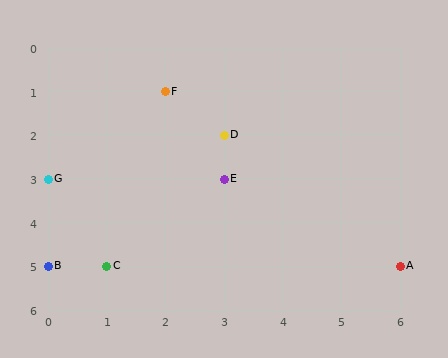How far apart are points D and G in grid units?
Points D and G are 3 columns and 1 row apart (about 3.2 grid units diagonally).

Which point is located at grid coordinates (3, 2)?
Point D is at (3, 2).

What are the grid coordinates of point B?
Point B is at grid coordinates (0, 5).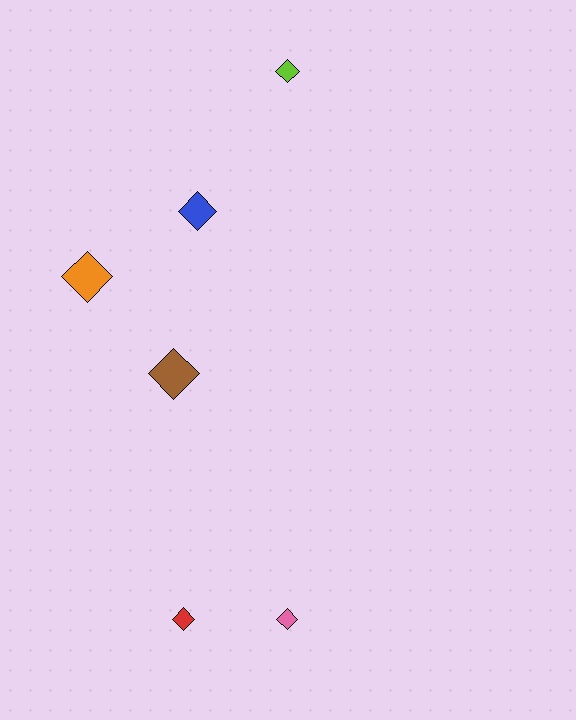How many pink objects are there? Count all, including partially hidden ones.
There is 1 pink object.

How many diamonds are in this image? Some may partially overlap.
There are 6 diamonds.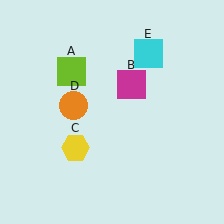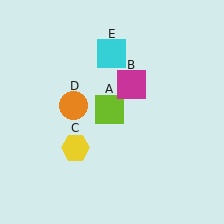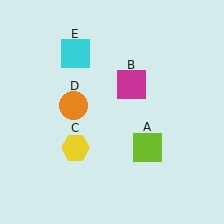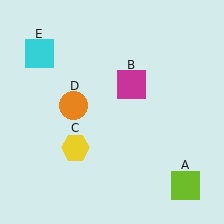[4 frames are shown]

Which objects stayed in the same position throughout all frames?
Magenta square (object B) and yellow hexagon (object C) and orange circle (object D) remained stationary.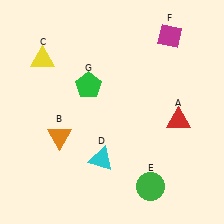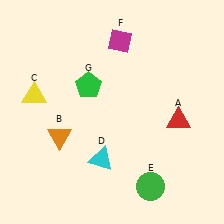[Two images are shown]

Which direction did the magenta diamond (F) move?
The magenta diamond (F) moved left.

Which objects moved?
The objects that moved are: the yellow triangle (C), the magenta diamond (F).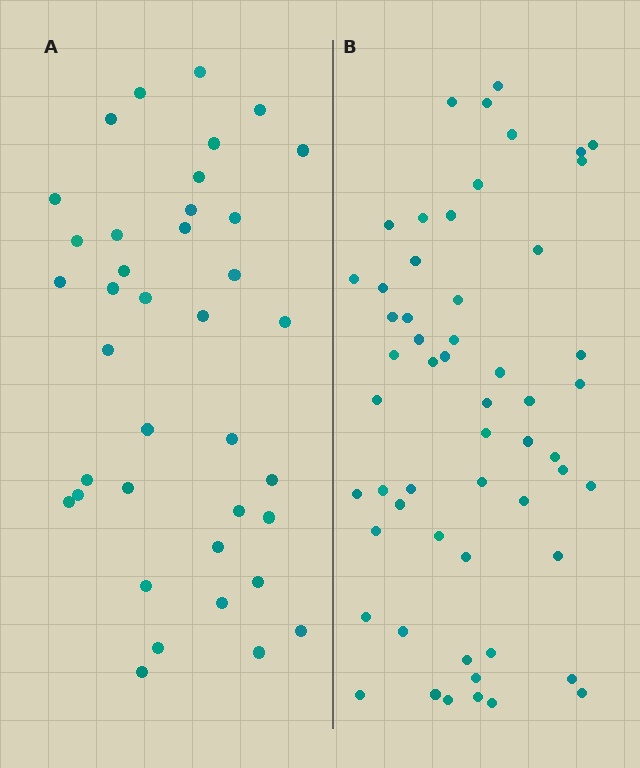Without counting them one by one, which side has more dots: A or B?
Region B (the right region) has more dots.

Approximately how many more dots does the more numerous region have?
Region B has approximately 20 more dots than region A.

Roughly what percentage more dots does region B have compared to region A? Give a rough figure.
About 45% more.